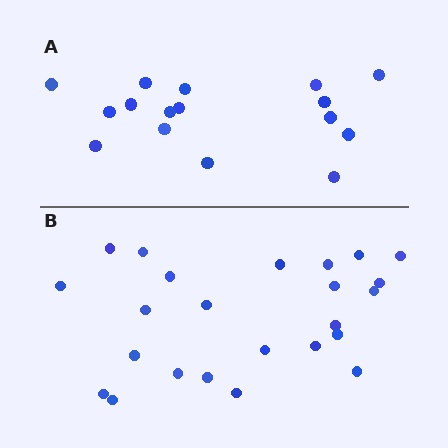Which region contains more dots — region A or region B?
Region B (the bottom region) has more dots.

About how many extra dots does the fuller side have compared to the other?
Region B has roughly 8 or so more dots than region A.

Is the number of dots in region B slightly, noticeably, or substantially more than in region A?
Region B has substantially more. The ratio is roughly 1.5 to 1.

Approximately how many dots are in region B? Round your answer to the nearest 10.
About 20 dots. (The exact count is 24, which rounds to 20.)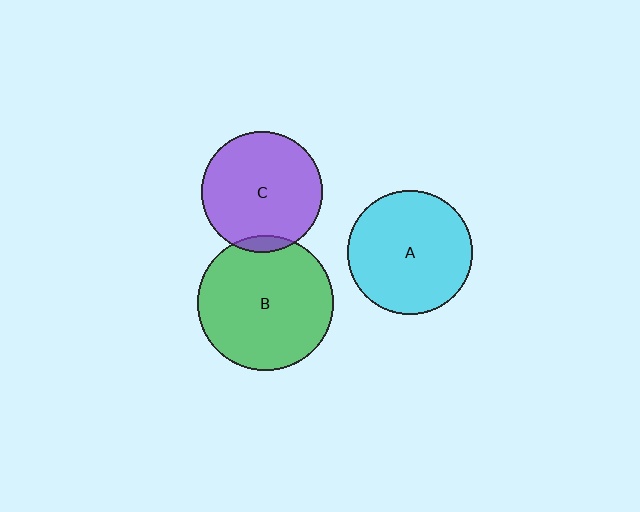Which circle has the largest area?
Circle B (green).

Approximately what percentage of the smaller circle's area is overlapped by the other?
Approximately 5%.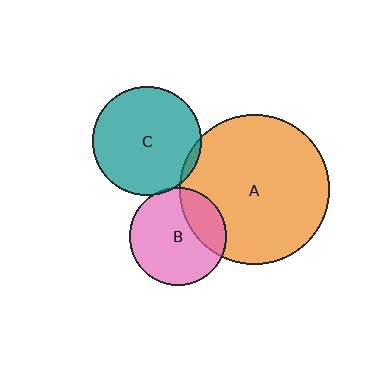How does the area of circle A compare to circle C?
Approximately 1.9 times.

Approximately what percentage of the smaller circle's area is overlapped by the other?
Approximately 5%.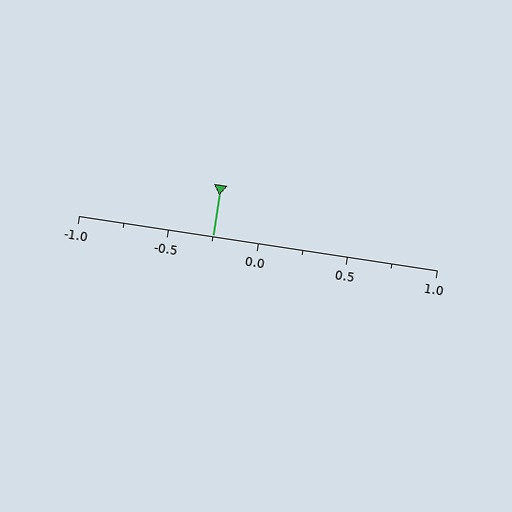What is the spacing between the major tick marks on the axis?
The major ticks are spaced 0.5 apart.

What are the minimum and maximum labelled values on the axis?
The axis runs from -1.0 to 1.0.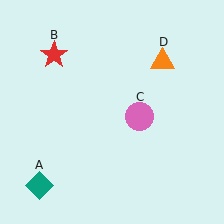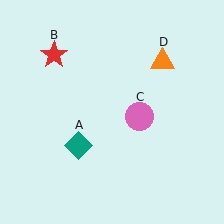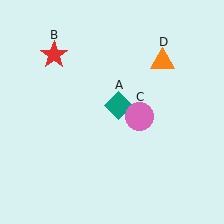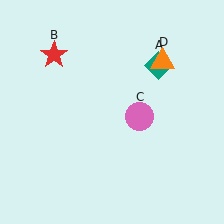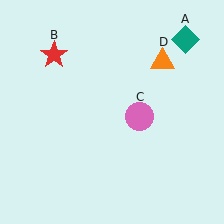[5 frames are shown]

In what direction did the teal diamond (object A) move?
The teal diamond (object A) moved up and to the right.